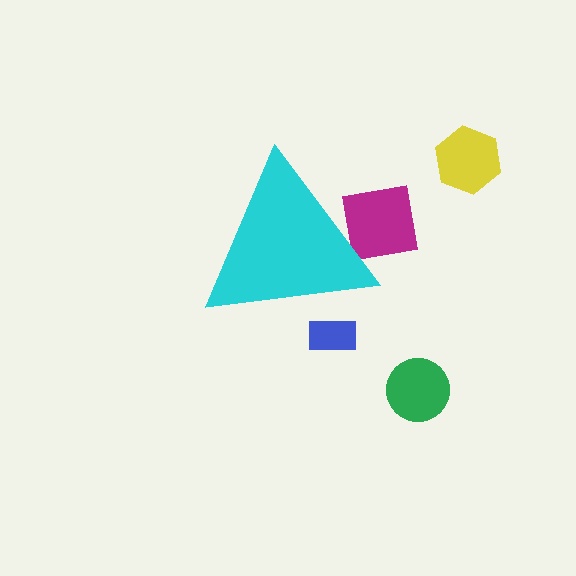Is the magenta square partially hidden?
Yes, the magenta square is partially hidden behind the cyan triangle.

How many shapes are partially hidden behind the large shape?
2 shapes are partially hidden.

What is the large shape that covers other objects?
A cyan triangle.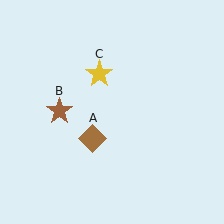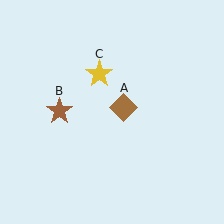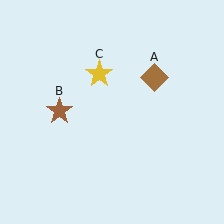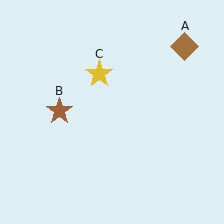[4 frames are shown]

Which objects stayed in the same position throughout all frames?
Brown star (object B) and yellow star (object C) remained stationary.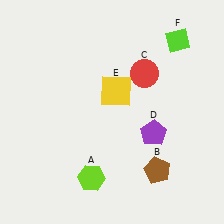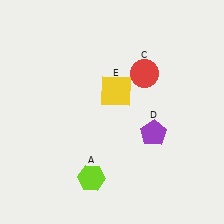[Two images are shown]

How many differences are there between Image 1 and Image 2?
There are 2 differences between the two images.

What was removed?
The brown pentagon (B), the lime diamond (F) were removed in Image 2.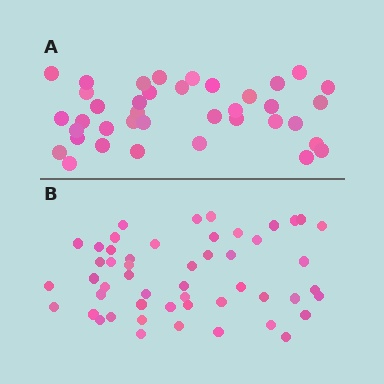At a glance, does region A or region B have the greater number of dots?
Region B (the bottom region) has more dots.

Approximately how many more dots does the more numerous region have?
Region B has approximately 15 more dots than region A.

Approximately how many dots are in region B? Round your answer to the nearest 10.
About 50 dots. (The exact count is 51, which rounds to 50.)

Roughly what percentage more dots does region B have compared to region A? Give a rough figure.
About 35% more.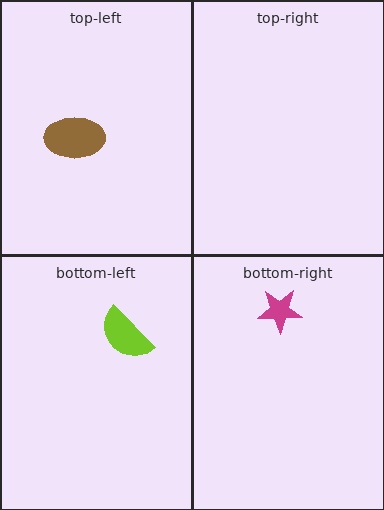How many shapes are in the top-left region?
1.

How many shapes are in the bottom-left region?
1.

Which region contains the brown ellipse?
The top-left region.